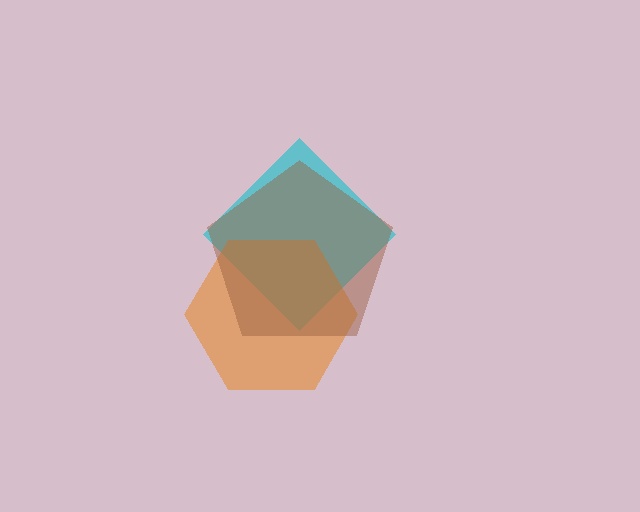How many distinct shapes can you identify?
There are 3 distinct shapes: a cyan diamond, an orange hexagon, a brown pentagon.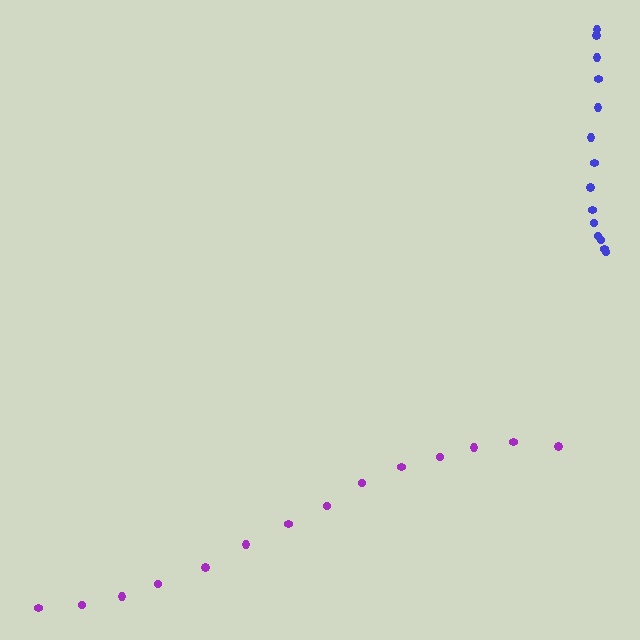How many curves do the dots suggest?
There are 2 distinct paths.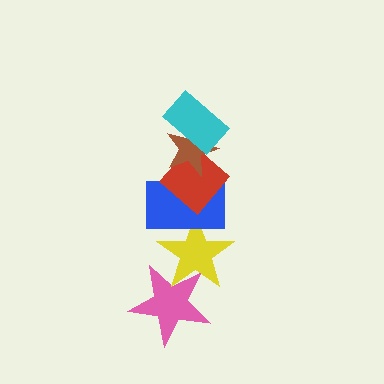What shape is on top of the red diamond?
The brown star is on top of the red diamond.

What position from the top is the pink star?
The pink star is 6th from the top.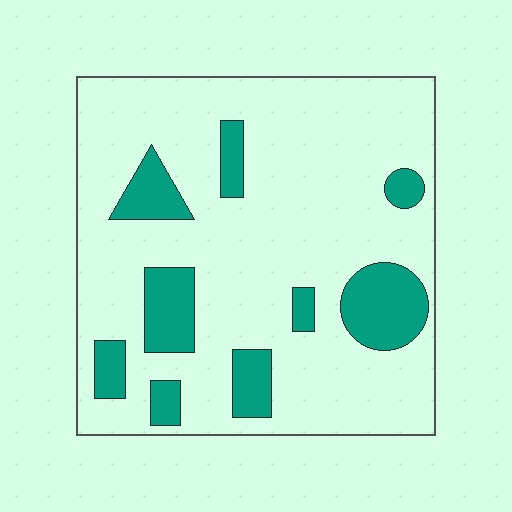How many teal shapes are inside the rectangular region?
9.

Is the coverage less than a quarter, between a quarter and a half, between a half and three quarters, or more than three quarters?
Less than a quarter.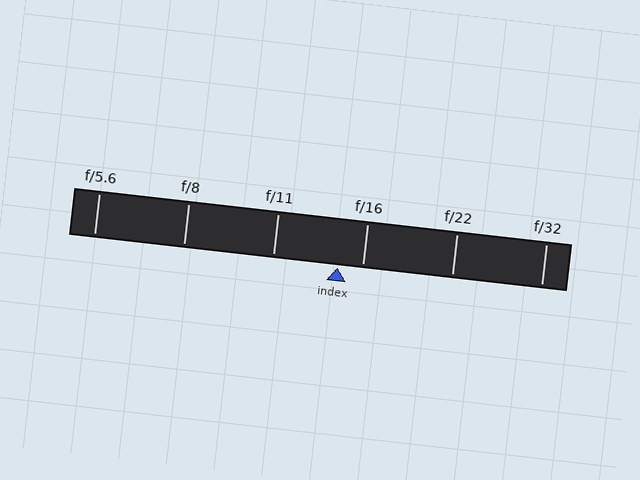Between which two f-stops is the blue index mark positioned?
The index mark is between f/11 and f/16.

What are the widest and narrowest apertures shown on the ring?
The widest aperture shown is f/5.6 and the narrowest is f/32.